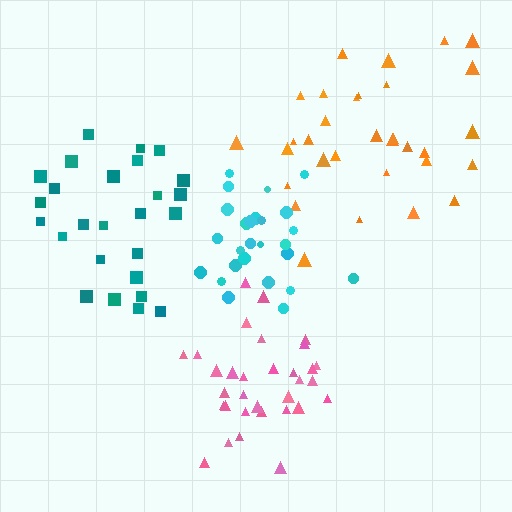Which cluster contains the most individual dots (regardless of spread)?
Pink (33).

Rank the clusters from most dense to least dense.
cyan, pink, teal, orange.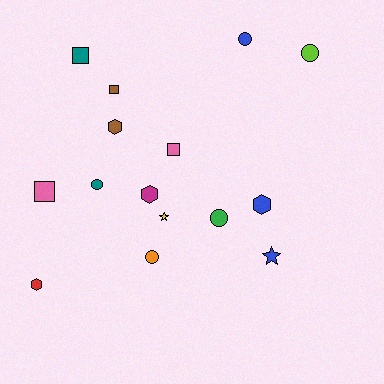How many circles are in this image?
There are 5 circles.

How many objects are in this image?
There are 15 objects.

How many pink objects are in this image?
There are 2 pink objects.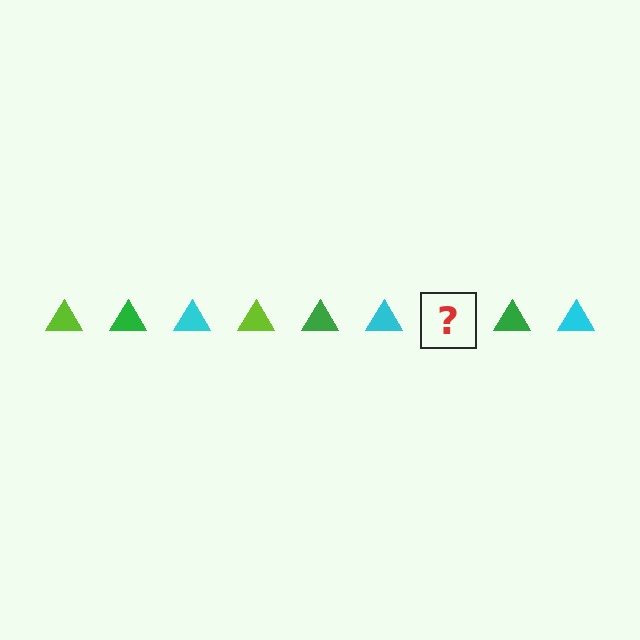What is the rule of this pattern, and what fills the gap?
The rule is that the pattern cycles through lime, green, cyan triangles. The gap should be filled with a lime triangle.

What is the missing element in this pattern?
The missing element is a lime triangle.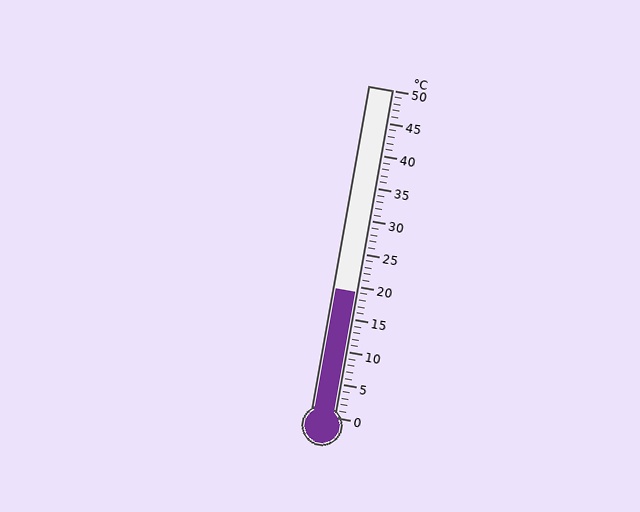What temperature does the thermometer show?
The thermometer shows approximately 19°C.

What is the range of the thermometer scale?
The thermometer scale ranges from 0°C to 50°C.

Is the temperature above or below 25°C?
The temperature is below 25°C.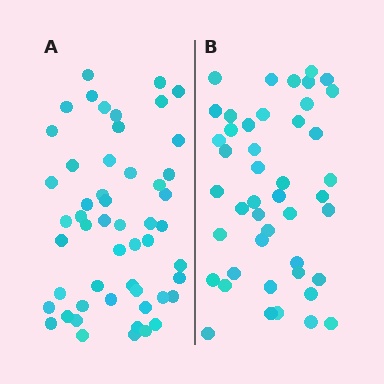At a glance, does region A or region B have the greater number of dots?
Region A (the left region) has more dots.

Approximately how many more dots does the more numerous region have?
Region A has roughly 8 or so more dots than region B.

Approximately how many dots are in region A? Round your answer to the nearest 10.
About 50 dots. (The exact count is 52, which rounds to 50.)